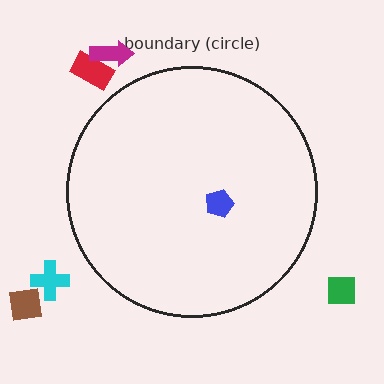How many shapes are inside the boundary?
1 inside, 5 outside.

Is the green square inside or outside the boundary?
Outside.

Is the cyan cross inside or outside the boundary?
Outside.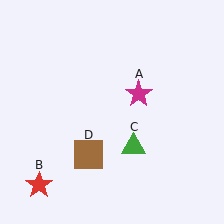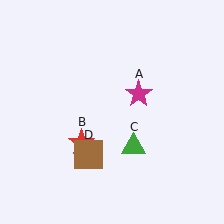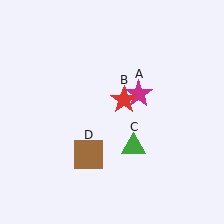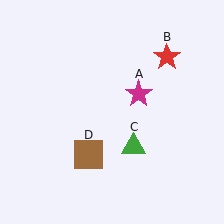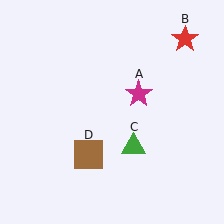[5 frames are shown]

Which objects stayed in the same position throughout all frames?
Magenta star (object A) and green triangle (object C) and brown square (object D) remained stationary.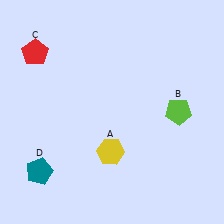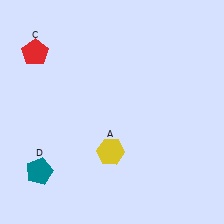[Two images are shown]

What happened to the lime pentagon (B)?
The lime pentagon (B) was removed in Image 2. It was in the top-right area of Image 1.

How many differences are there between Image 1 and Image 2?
There is 1 difference between the two images.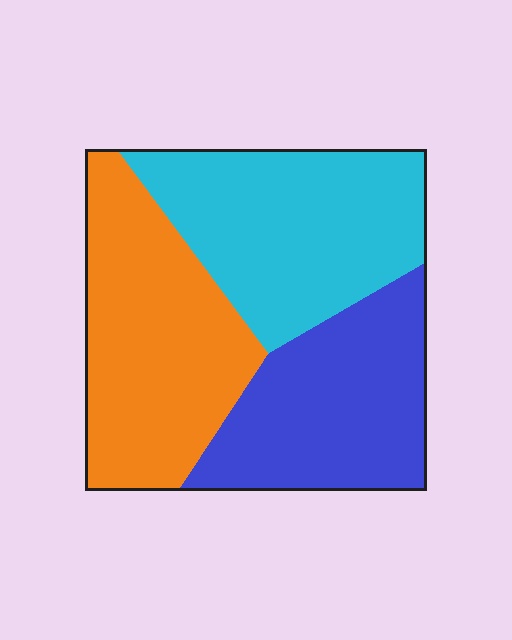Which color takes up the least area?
Blue, at roughly 30%.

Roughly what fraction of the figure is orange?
Orange takes up between a quarter and a half of the figure.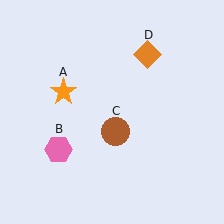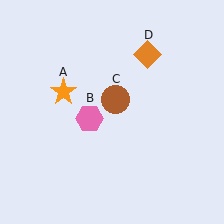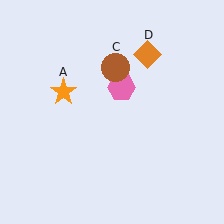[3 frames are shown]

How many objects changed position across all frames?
2 objects changed position: pink hexagon (object B), brown circle (object C).